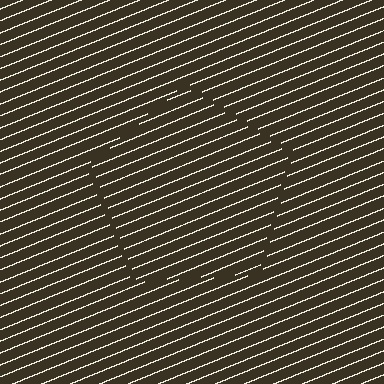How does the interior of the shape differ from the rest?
The interior of the shape contains the same grating, shifted by half a period — the contour is defined by the phase discontinuity where line-ends from the inner and outer gratings abut.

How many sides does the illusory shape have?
5 sides — the line-ends trace a pentagon.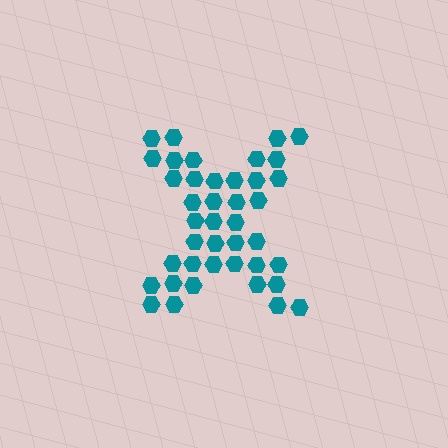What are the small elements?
The small elements are hexagons.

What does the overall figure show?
The overall figure shows the letter X.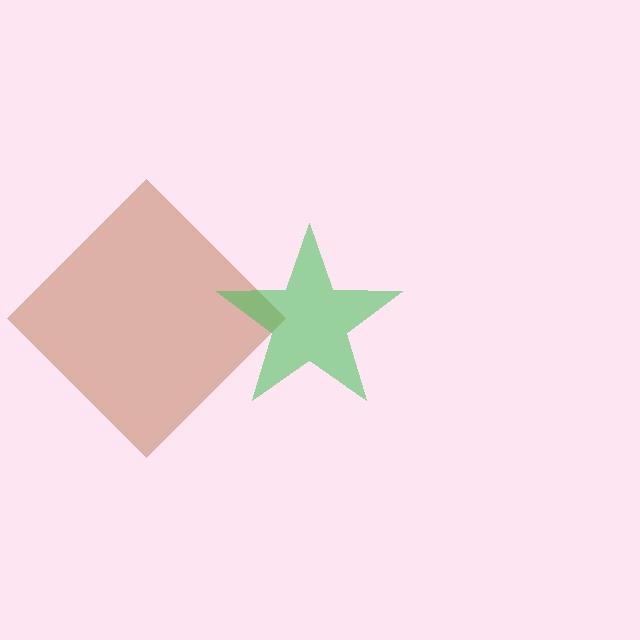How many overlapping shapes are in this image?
There are 2 overlapping shapes in the image.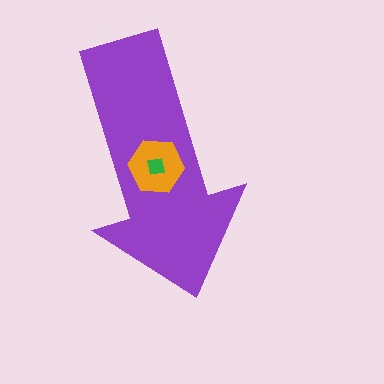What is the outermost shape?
The purple arrow.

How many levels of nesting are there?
3.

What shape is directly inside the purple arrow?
The orange hexagon.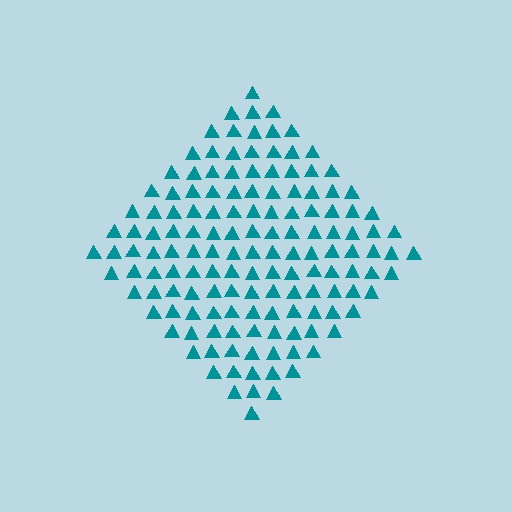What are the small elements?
The small elements are triangles.